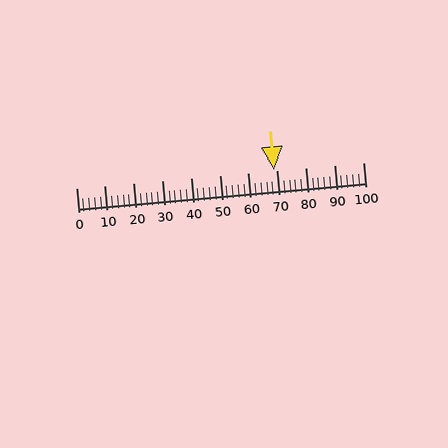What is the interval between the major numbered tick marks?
The major tick marks are spaced 10 units apart.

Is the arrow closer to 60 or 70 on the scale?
The arrow is closer to 70.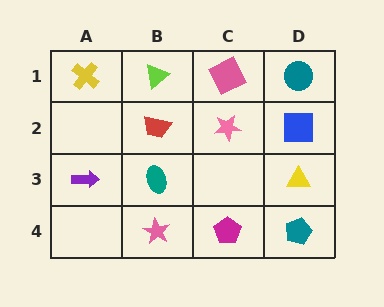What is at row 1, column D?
A teal circle.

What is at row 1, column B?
A lime triangle.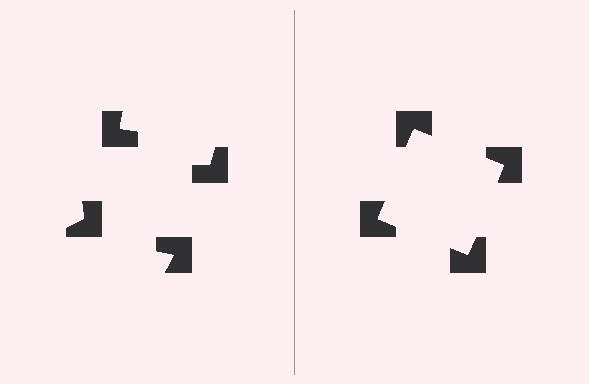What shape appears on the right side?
An illusory square.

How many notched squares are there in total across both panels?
8 — 4 on each side.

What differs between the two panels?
The notched squares are positioned identically on both sides; only the wedge orientations differ. On the right they align to a square; on the left they are misaligned.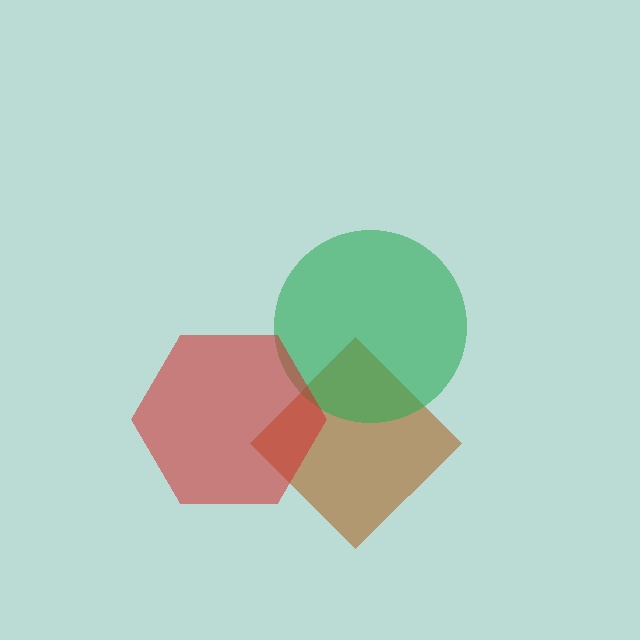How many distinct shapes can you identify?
There are 3 distinct shapes: a brown diamond, a green circle, a red hexagon.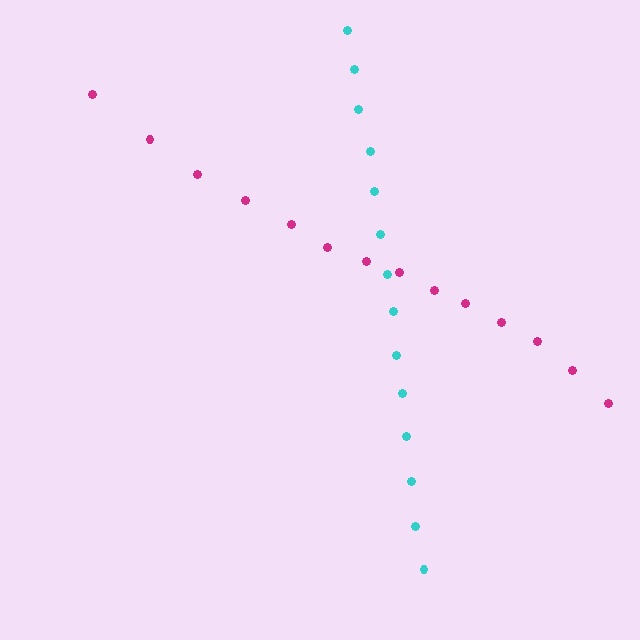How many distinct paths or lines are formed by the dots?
There are 2 distinct paths.